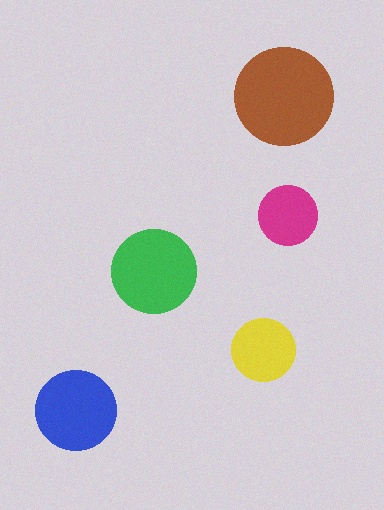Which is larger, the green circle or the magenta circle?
The green one.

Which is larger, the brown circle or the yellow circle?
The brown one.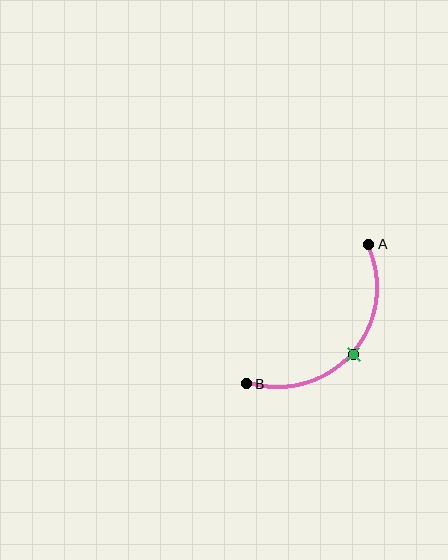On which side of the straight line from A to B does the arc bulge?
The arc bulges below and to the right of the straight line connecting A and B.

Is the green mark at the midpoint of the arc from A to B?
Yes. The green mark lies on the arc at equal arc-length from both A and B — it is the arc midpoint.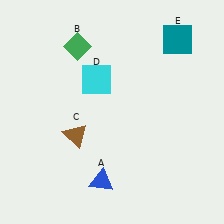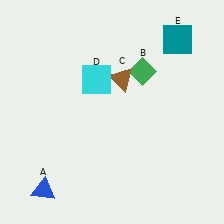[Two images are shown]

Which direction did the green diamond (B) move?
The green diamond (B) moved right.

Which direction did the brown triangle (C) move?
The brown triangle (C) moved up.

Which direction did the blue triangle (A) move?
The blue triangle (A) moved left.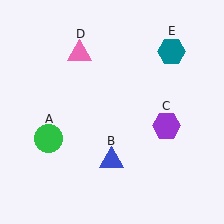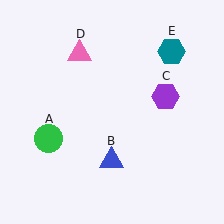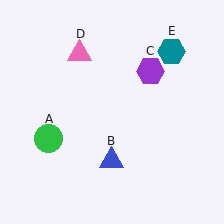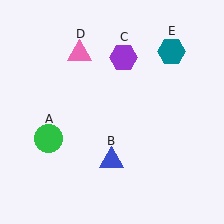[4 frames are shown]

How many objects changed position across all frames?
1 object changed position: purple hexagon (object C).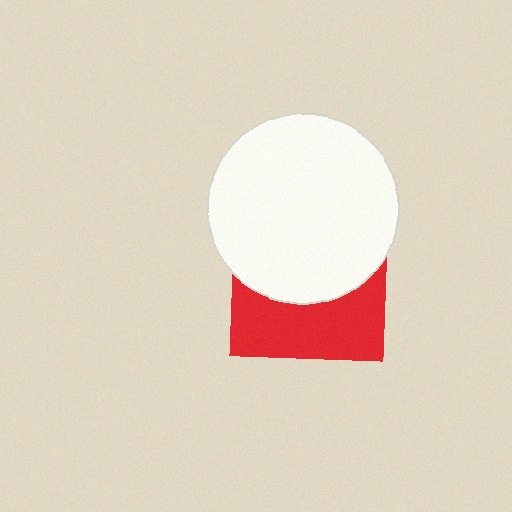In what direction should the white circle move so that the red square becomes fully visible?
The white circle should move up. That is the shortest direction to clear the overlap and leave the red square fully visible.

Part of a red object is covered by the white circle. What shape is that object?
It is a square.